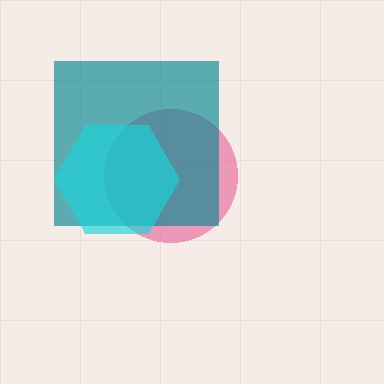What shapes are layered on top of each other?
The layered shapes are: a pink circle, a teal square, a cyan hexagon.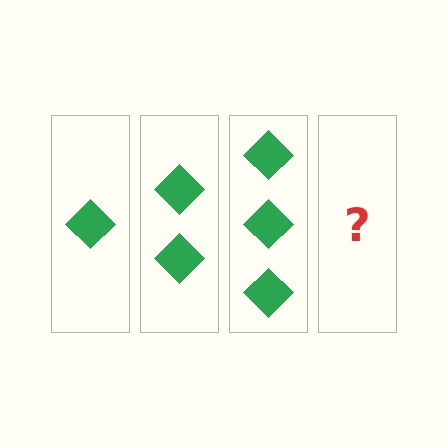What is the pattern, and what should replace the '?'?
The pattern is that each step adds one more diamond. The '?' should be 4 diamonds.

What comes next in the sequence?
The next element should be 4 diamonds.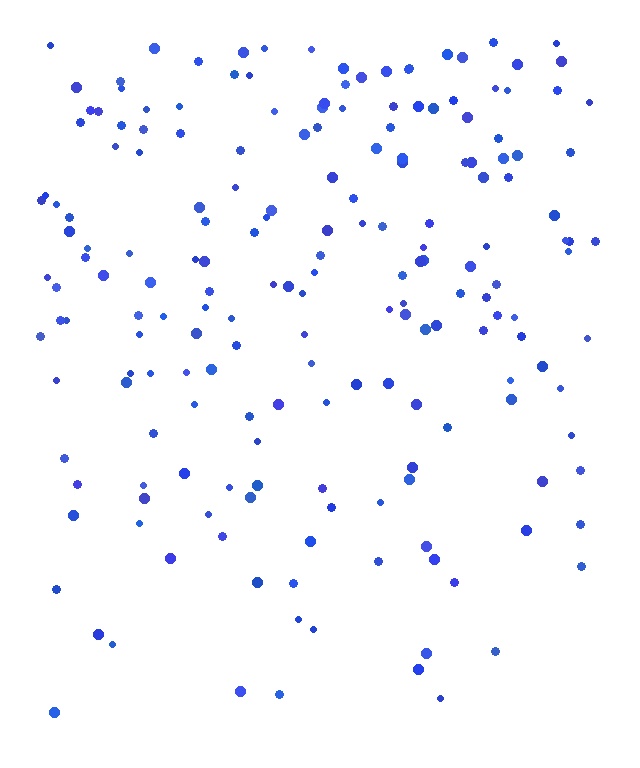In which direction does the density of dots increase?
From bottom to top, with the top side densest.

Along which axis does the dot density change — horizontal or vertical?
Vertical.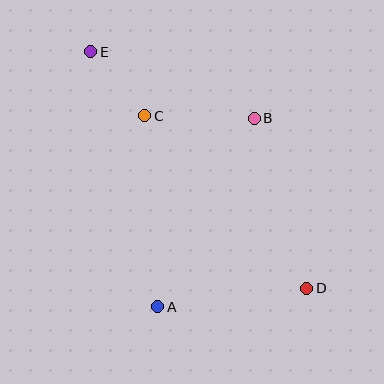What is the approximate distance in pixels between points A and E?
The distance between A and E is approximately 264 pixels.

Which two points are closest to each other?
Points C and E are closest to each other.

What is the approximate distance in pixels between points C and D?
The distance between C and D is approximately 237 pixels.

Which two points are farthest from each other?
Points D and E are farthest from each other.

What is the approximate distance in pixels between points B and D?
The distance between B and D is approximately 178 pixels.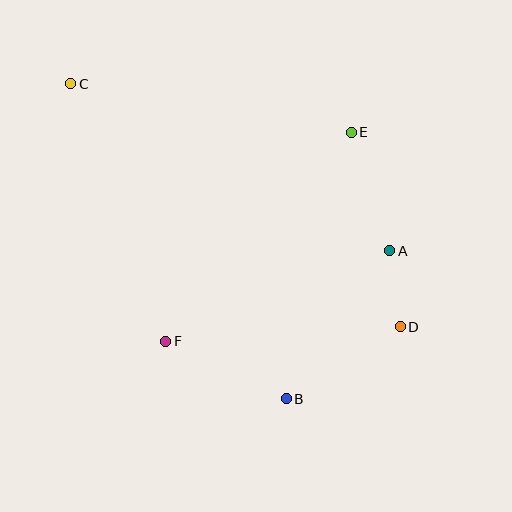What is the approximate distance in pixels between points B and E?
The distance between B and E is approximately 274 pixels.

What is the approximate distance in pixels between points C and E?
The distance between C and E is approximately 285 pixels.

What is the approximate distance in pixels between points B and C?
The distance between B and C is approximately 382 pixels.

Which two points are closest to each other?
Points A and D are closest to each other.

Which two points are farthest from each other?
Points C and D are farthest from each other.